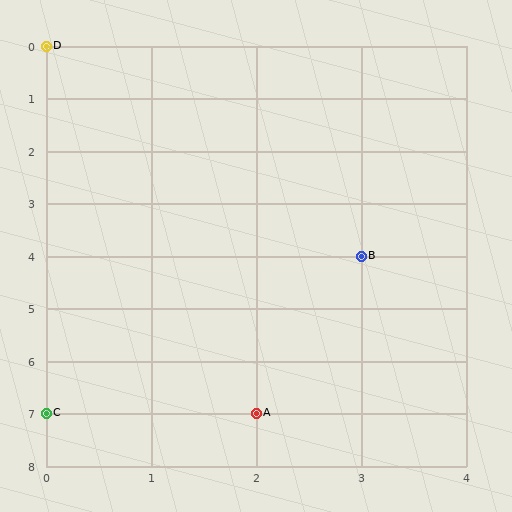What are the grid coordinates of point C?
Point C is at grid coordinates (0, 7).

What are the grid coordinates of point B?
Point B is at grid coordinates (3, 4).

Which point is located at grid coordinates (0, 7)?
Point C is at (0, 7).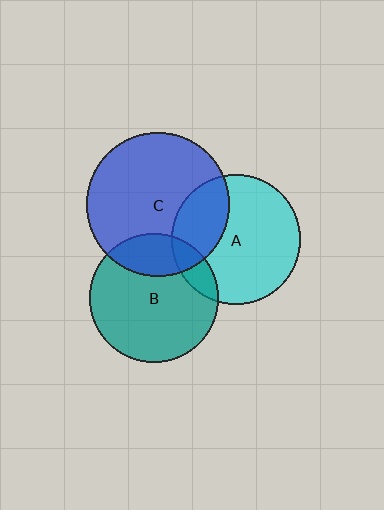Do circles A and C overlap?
Yes.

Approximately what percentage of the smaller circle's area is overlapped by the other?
Approximately 30%.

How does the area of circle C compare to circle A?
Approximately 1.2 times.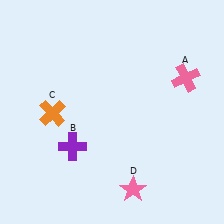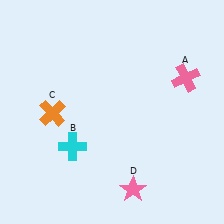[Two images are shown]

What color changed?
The cross (B) changed from purple in Image 1 to cyan in Image 2.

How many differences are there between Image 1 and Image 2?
There is 1 difference between the two images.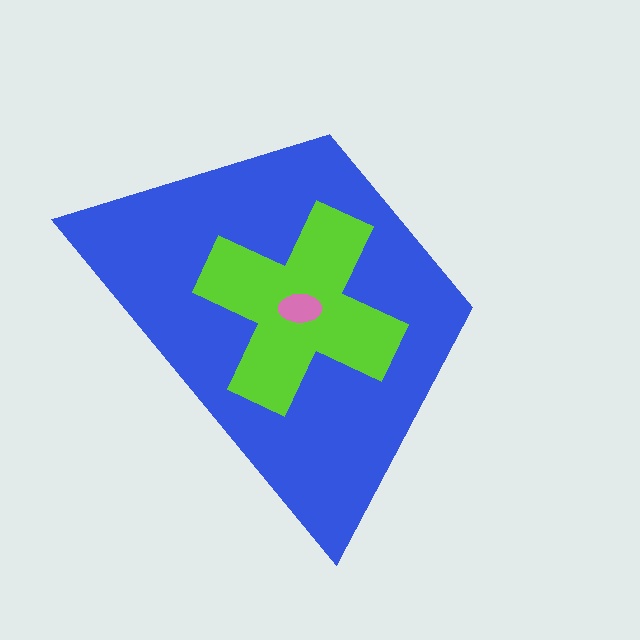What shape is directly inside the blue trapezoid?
The lime cross.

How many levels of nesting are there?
3.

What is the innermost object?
The pink ellipse.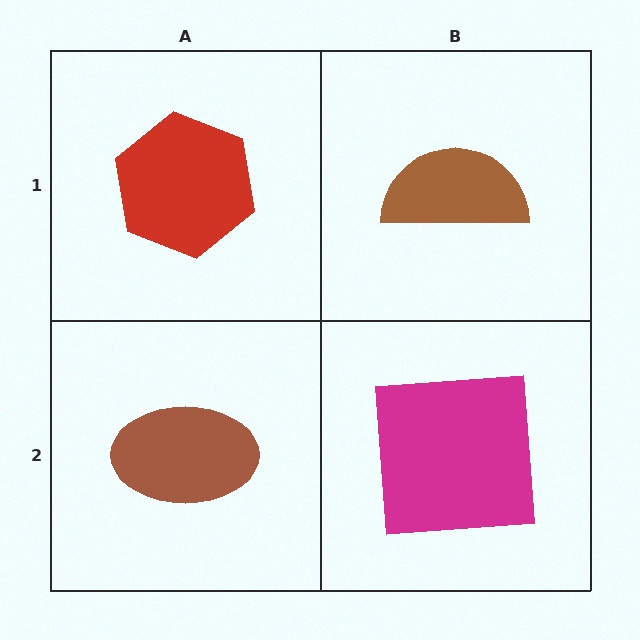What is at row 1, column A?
A red hexagon.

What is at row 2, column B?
A magenta square.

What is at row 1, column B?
A brown semicircle.